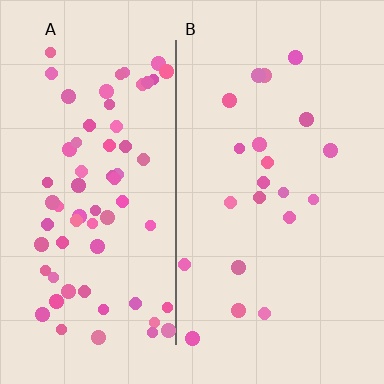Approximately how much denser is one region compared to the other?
Approximately 3.3× — region A over region B.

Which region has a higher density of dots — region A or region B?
A (the left).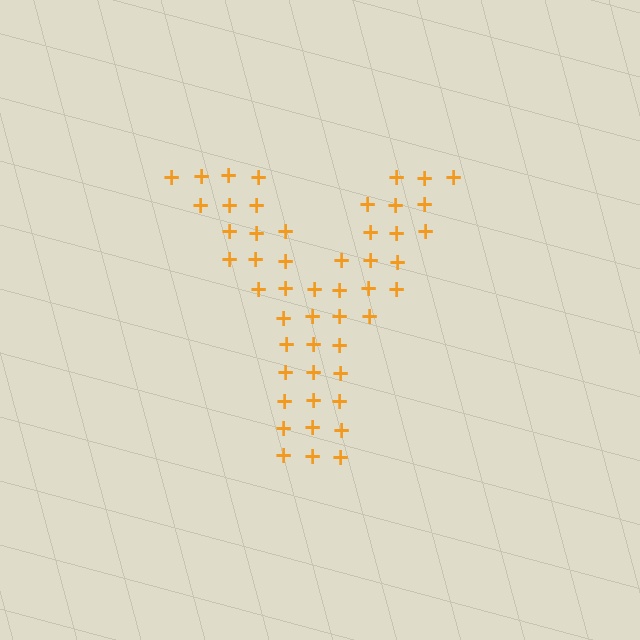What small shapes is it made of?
It is made of small plus signs.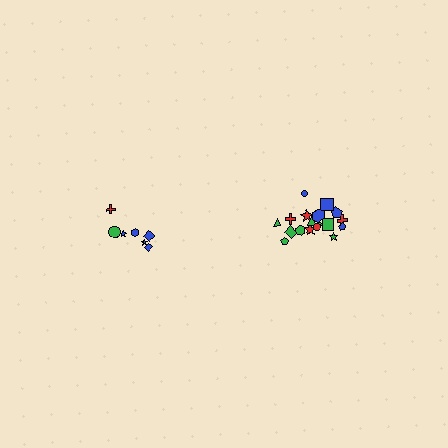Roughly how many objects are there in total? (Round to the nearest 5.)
Roughly 25 objects in total.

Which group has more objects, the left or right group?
The right group.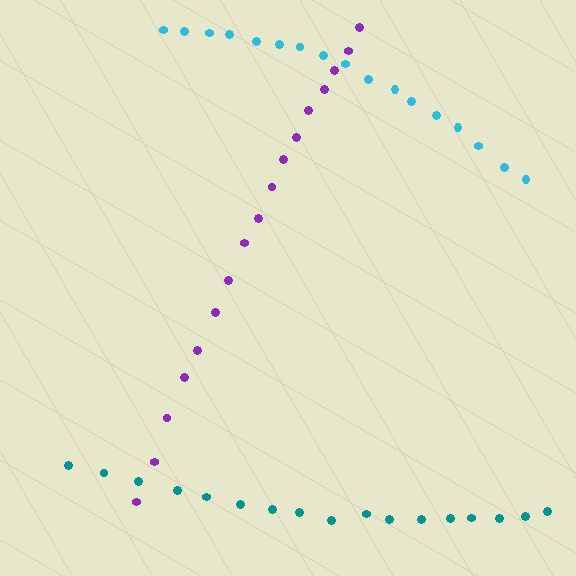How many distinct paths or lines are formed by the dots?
There are 3 distinct paths.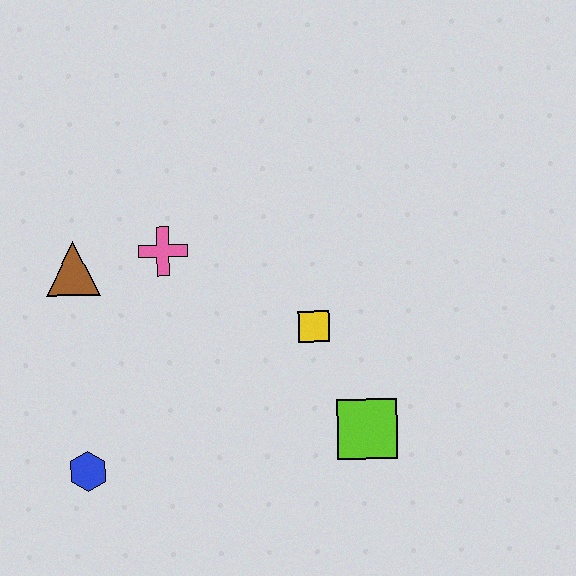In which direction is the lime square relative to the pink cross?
The lime square is to the right of the pink cross.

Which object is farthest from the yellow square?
The blue hexagon is farthest from the yellow square.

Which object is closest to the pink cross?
The brown triangle is closest to the pink cross.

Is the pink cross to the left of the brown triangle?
No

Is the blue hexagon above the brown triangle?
No